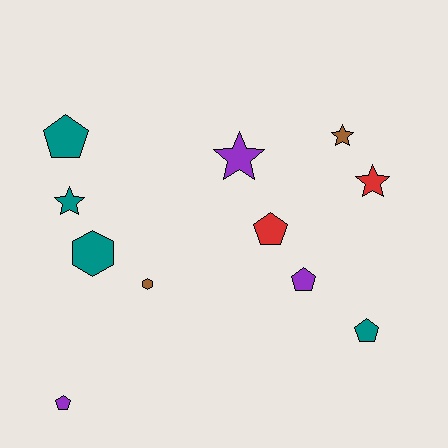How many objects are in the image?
There are 11 objects.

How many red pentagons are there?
There is 1 red pentagon.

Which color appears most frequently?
Teal, with 4 objects.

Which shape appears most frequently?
Pentagon, with 5 objects.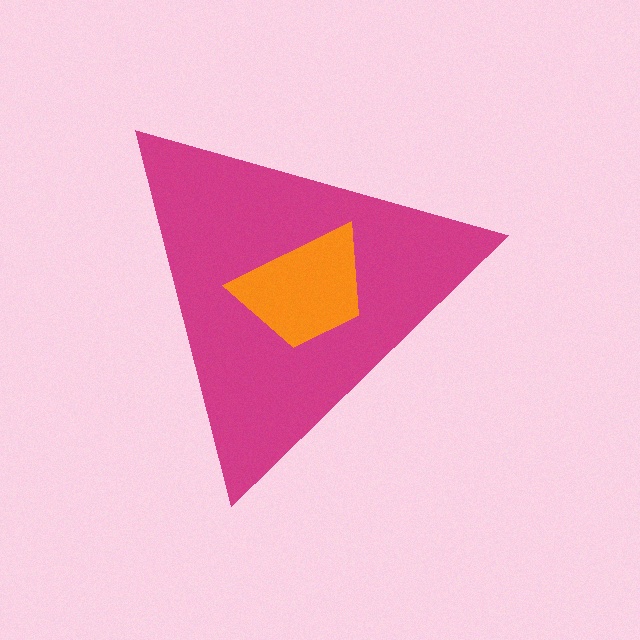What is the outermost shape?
The magenta triangle.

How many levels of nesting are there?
2.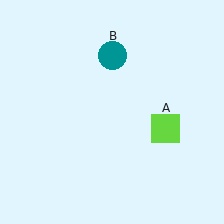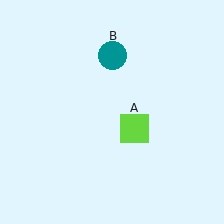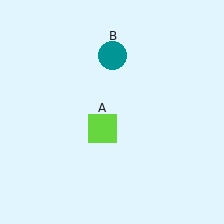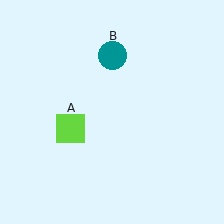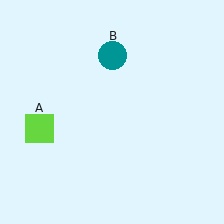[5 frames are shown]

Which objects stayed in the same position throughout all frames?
Teal circle (object B) remained stationary.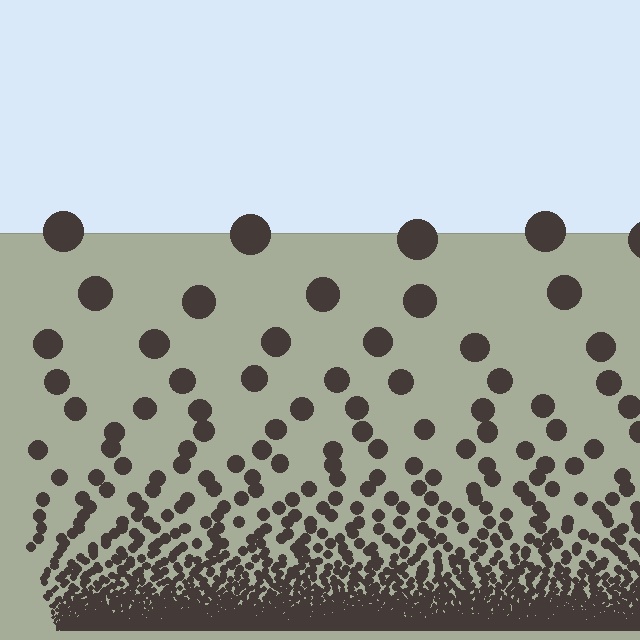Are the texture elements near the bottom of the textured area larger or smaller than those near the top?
Smaller. The gradient is inverted — elements near the bottom are smaller and denser.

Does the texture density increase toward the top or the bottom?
Density increases toward the bottom.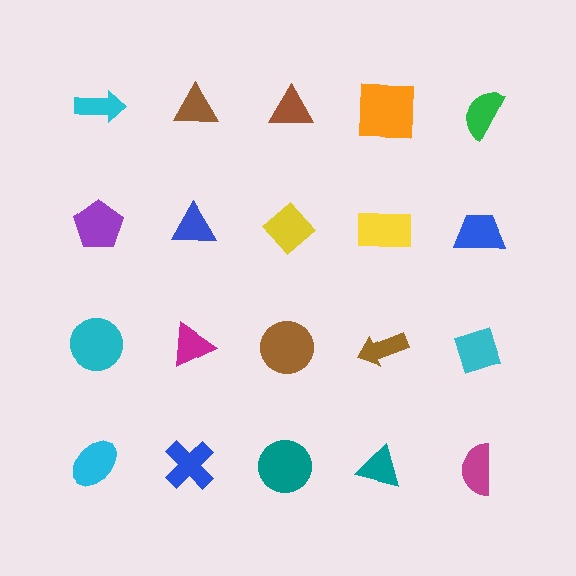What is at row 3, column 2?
A magenta triangle.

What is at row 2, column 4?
A yellow rectangle.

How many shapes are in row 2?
5 shapes.